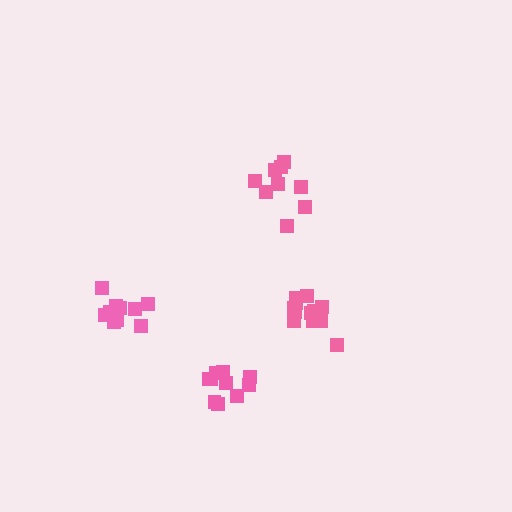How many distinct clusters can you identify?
There are 4 distinct clusters.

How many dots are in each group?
Group 1: 10 dots, Group 2: 9 dots, Group 3: 12 dots, Group 4: 10 dots (41 total).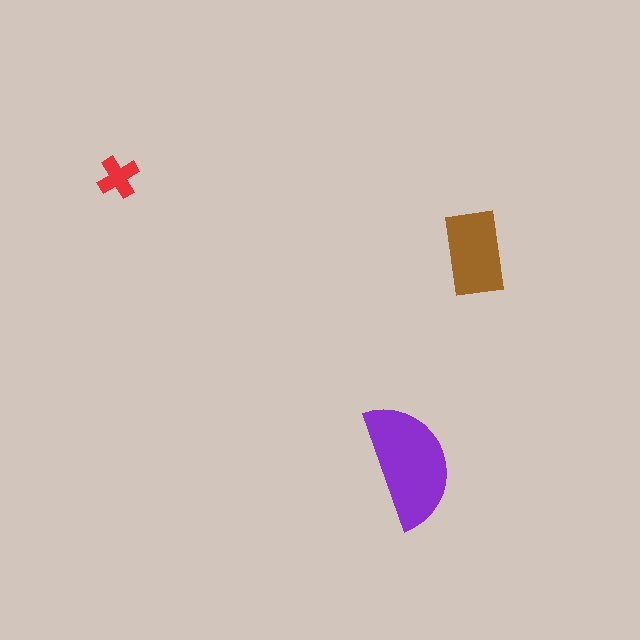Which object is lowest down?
The purple semicircle is bottommost.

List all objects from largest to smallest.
The purple semicircle, the brown rectangle, the red cross.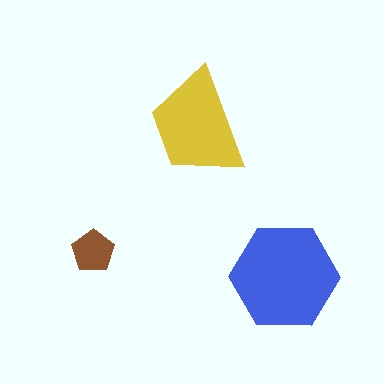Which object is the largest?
The blue hexagon.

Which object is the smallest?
The brown pentagon.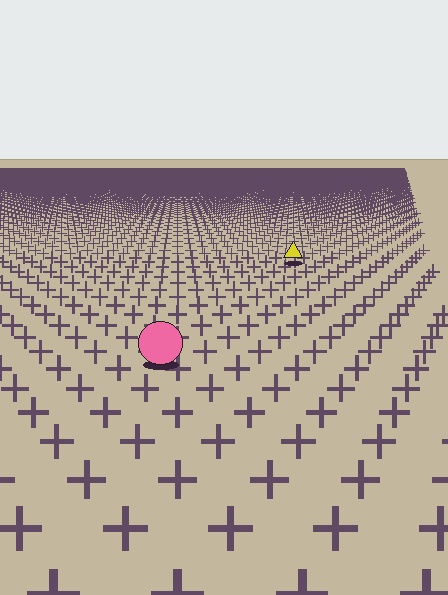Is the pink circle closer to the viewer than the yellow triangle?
Yes. The pink circle is closer — you can tell from the texture gradient: the ground texture is coarser near it.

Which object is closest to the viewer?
The pink circle is closest. The texture marks near it are larger and more spread out.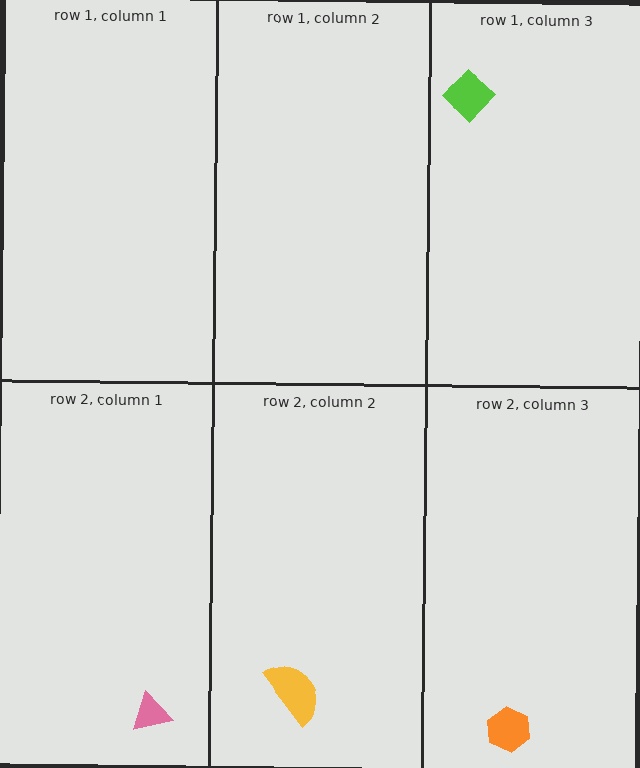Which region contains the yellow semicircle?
The row 2, column 2 region.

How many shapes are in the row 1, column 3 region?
1.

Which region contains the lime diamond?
The row 1, column 3 region.